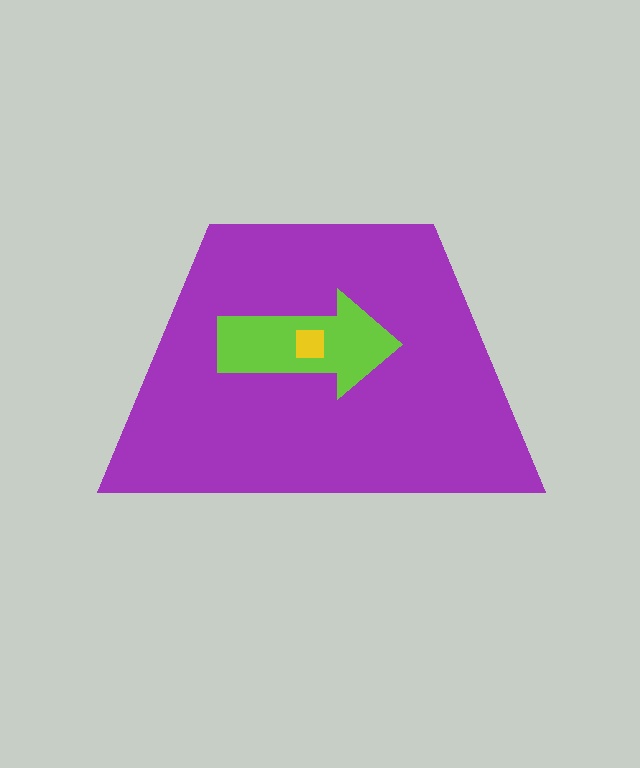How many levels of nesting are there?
3.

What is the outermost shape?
The purple trapezoid.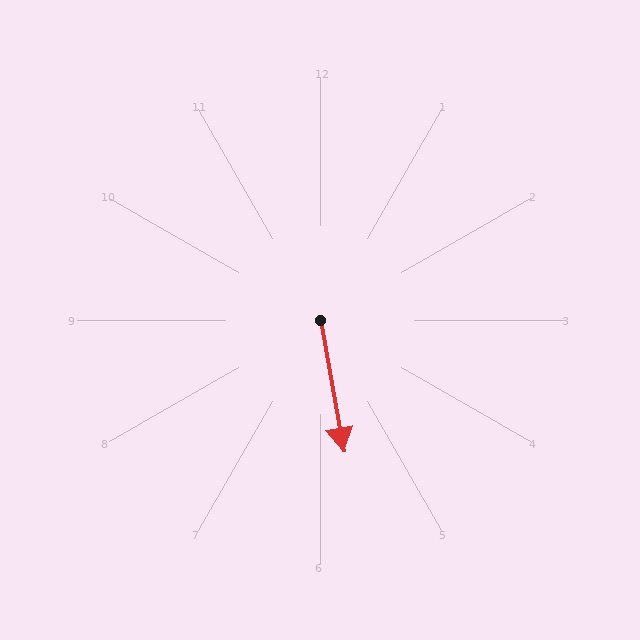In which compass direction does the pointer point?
South.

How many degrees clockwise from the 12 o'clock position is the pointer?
Approximately 170 degrees.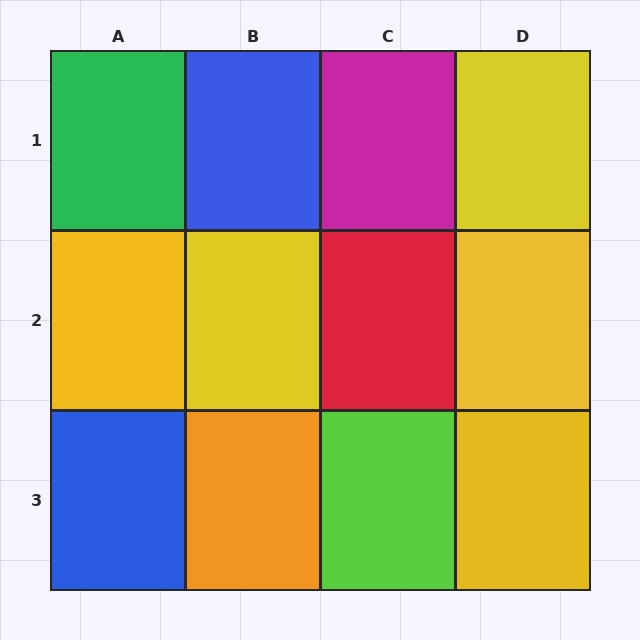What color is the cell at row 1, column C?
Magenta.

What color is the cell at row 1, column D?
Yellow.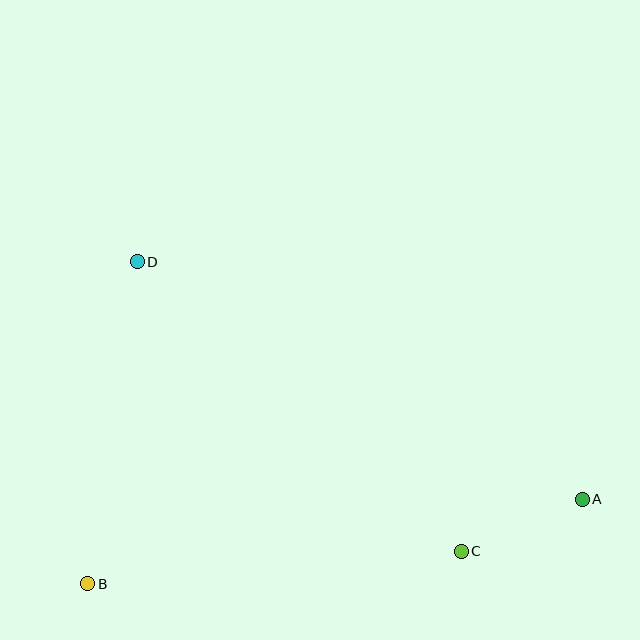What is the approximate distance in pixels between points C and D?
The distance between C and D is approximately 435 pixels.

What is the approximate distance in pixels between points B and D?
The distance between B and D is approximately 326 pixels.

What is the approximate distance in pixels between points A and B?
The distance between A and B is approximately 502 pixels.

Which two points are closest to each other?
Points A and C are closest to each other.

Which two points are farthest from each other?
Points A and D are farthest from each other.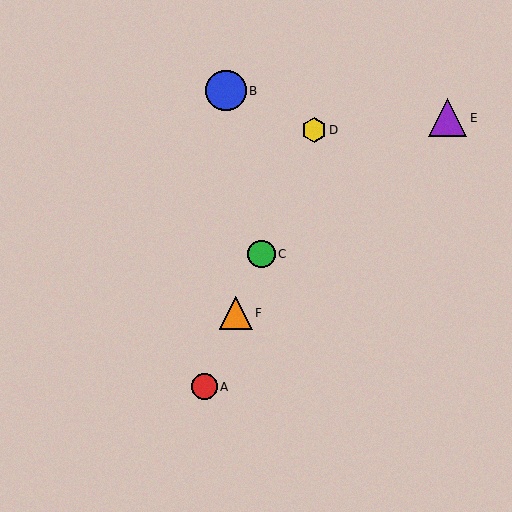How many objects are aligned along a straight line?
4 objects (A, C, D, F) are aligned along a straight line.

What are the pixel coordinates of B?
Object B is at (226, 91).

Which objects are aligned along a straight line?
Objects A, C, D, F are aligned along a straight line.